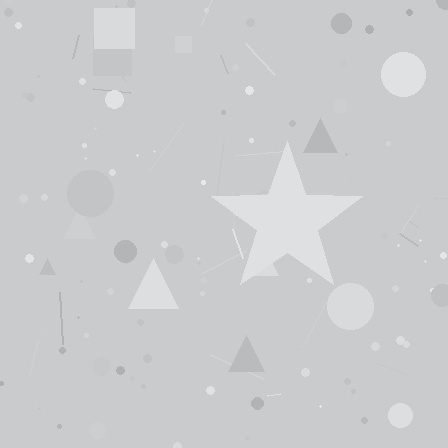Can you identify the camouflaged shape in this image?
The camouflaged shape is a star.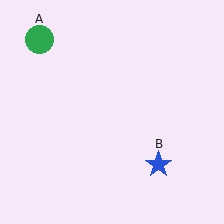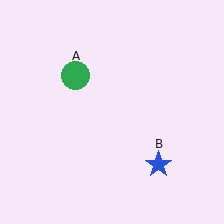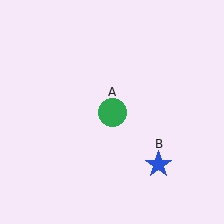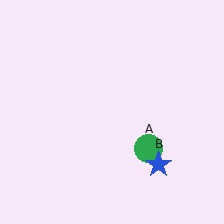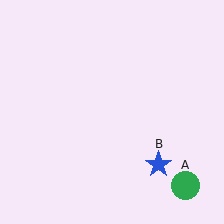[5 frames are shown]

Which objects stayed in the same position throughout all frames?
Blue star (object B) remained stationary.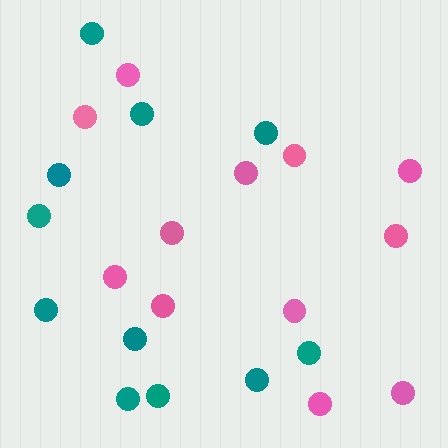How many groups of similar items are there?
There are 2 groups: one group of teal circles (11) and one group of pink circles (12).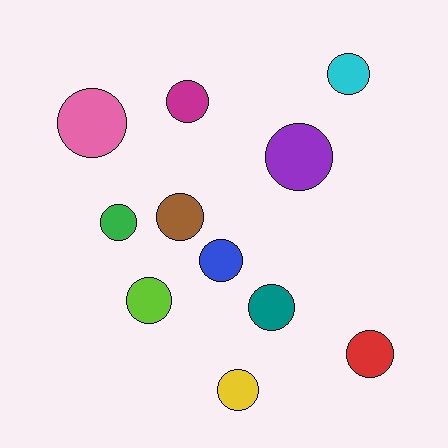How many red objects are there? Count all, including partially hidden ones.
There is 1 red object.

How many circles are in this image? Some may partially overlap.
There are 11 circles.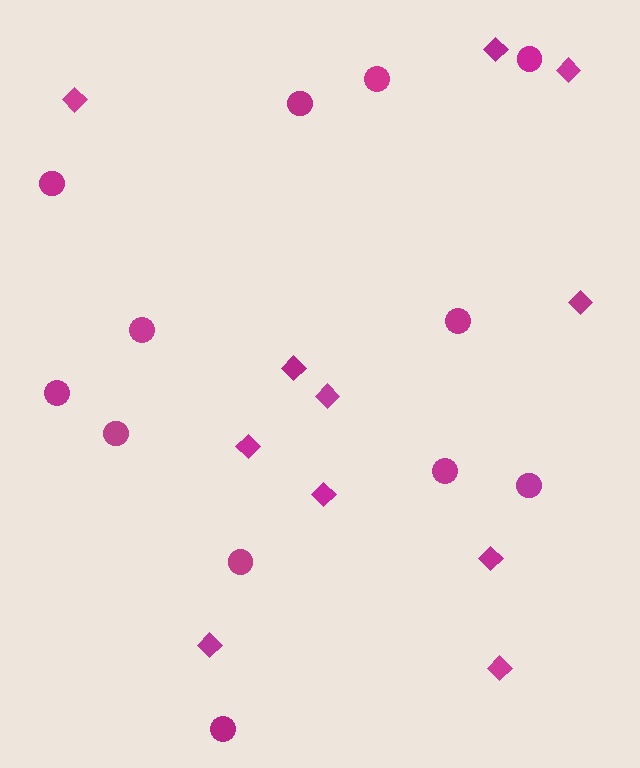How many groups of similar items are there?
There are 2 groups: one group of circles (12) and one group of diamonds (11).